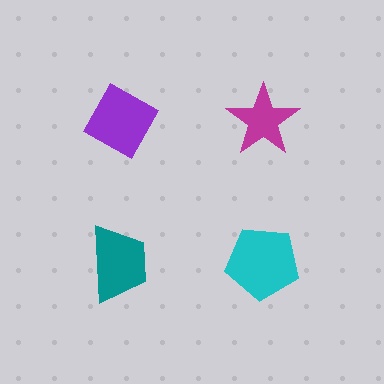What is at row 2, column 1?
A teal trapezoid.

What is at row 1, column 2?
A magenta star.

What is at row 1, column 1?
A purple diamond.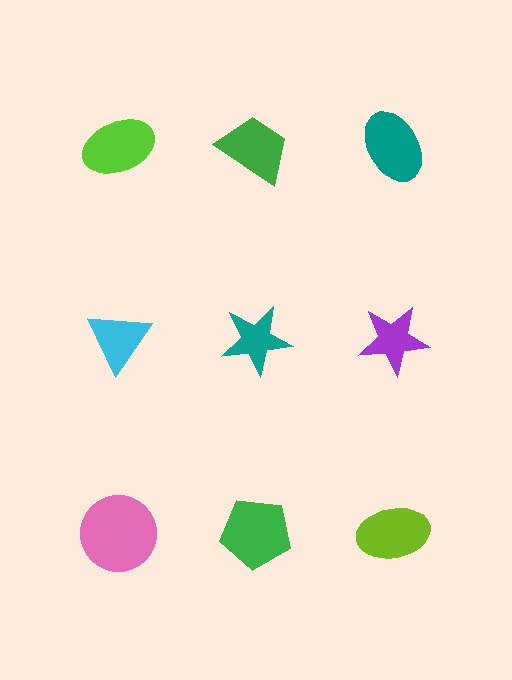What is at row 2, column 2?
A teal star.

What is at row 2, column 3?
A purple star.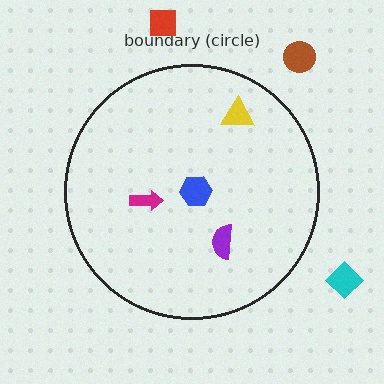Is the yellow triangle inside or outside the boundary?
Inside.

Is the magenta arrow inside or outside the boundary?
Inside.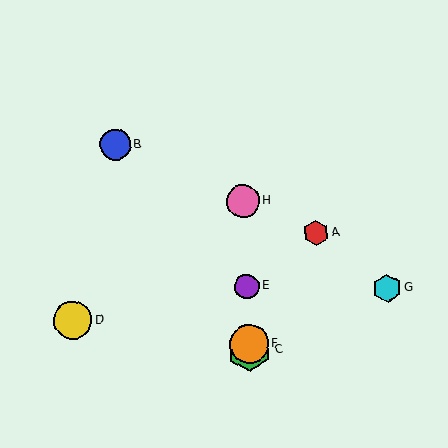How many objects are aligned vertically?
4 objects (C, E, F, H) are aligned vertically.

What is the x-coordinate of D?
Object D is at x≈73.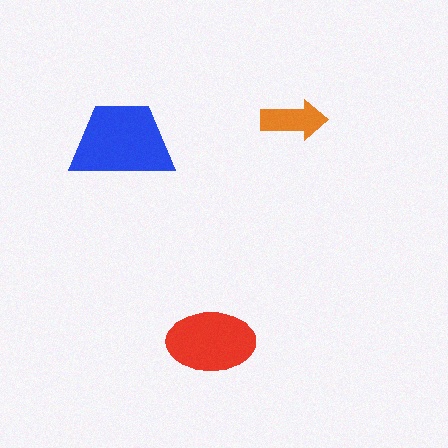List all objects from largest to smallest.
The blue trapezoid, the red ellipse, the orange arrow.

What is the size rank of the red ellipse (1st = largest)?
2nd.